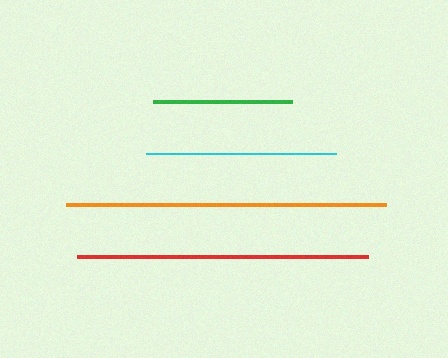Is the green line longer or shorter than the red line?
The red line is longer than the green line.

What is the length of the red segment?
The red segment is approximately 291 pixels long.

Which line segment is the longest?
The orange line is the longest at approximately 320 pixels.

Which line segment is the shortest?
The green line is the shortest at approximately 139 pixels.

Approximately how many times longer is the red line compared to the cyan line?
The red line is approximately 1.5 times the length of the cyan line.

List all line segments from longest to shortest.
From longest to shortest: orange, red, cyan, green.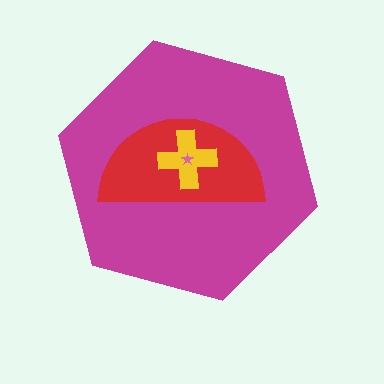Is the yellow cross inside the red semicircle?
Yes.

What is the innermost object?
The pink star.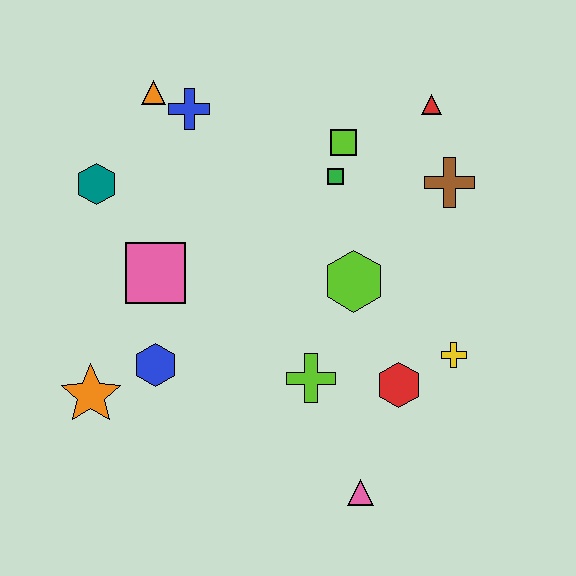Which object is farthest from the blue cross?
The pink triangle is farthest from the blue cross.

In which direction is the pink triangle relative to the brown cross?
The pink triangle is below the brown cross.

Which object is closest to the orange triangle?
The blue cross is closest to the orange triangle.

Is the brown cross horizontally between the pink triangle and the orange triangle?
No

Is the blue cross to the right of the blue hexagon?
Yes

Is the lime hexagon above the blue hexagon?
Yes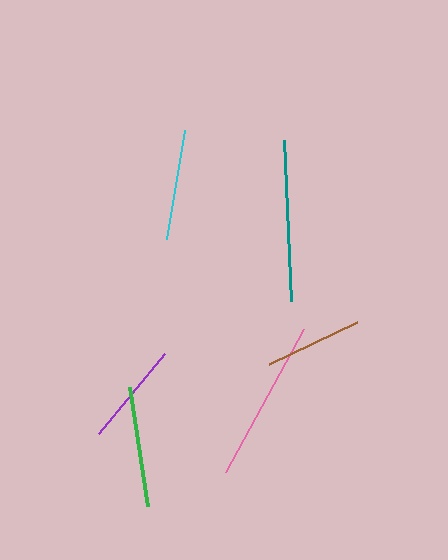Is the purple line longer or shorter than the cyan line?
The cyan line is longer than the purple line.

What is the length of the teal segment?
The teal segment is approximately 161 pixels long.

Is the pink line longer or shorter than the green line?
The pink line is longer than the green line.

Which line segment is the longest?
The pink line is the longest at approximately 163 pixels.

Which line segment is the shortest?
The brown line is the shortest at approximately 98 pixels.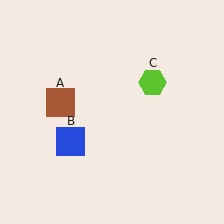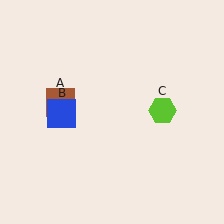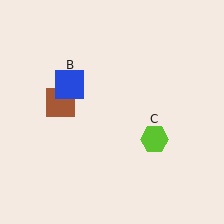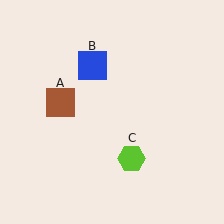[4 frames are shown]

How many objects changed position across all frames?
2 objects changed position: blue square (object B), lime hexagon (object C).